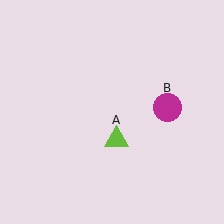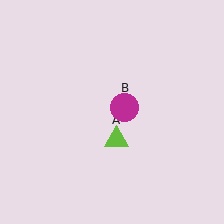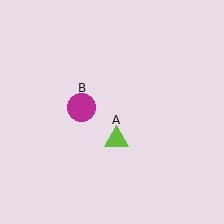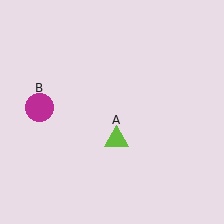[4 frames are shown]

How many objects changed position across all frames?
1 object changed position: magenta circle (object B).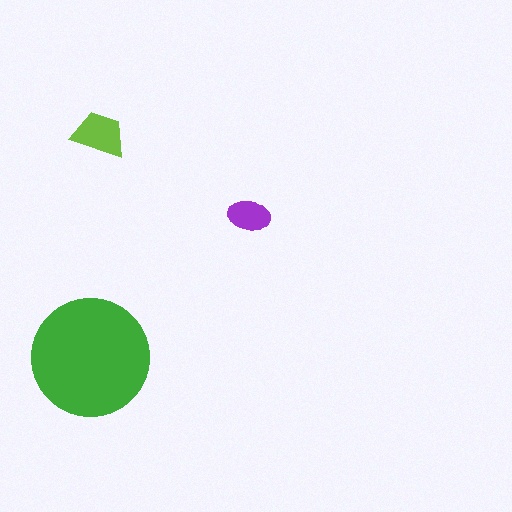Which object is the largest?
The green circle.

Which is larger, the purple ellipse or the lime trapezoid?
The lime trapezoid.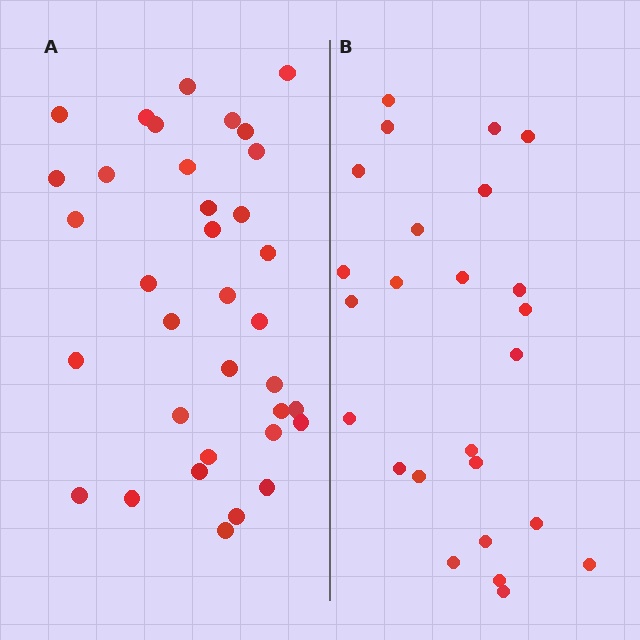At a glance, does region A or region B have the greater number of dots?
Region A (the left region) has more dots.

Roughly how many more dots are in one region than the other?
Region A has roughly 10 or so more dots than region B.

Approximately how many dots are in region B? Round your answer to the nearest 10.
About 20 dots. (The exact count is 25, which rounds to 20.)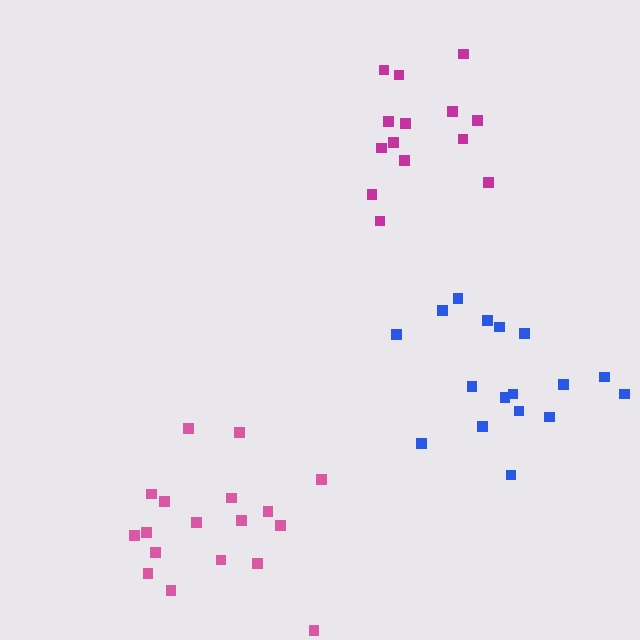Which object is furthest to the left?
The pink cluster is leftmost.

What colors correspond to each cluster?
The clusters are colored: pink, blue, magenta.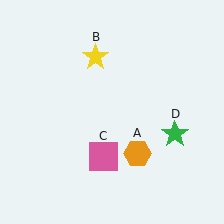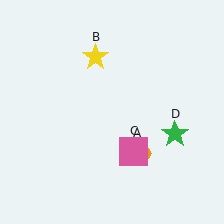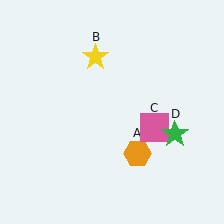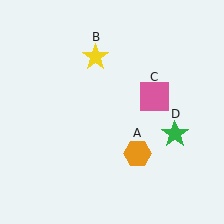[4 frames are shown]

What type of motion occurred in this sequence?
The pink square (object C) rotated counterclockwise around the center of the scene.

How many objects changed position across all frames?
1 object changed position: pink square (object C).